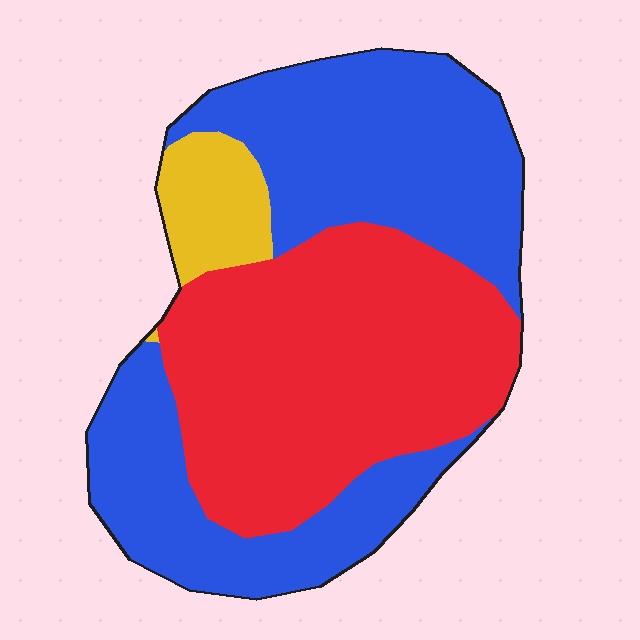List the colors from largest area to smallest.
From largest to smallest: blue, red, yellow.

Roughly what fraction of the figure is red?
Red covers 43% of the figure.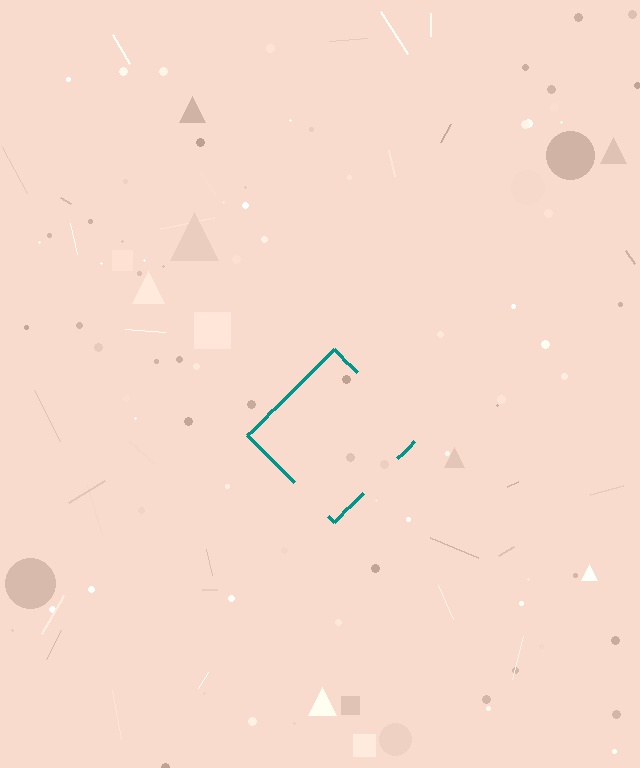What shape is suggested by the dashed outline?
The dashed outline suggests a diamond.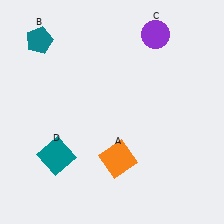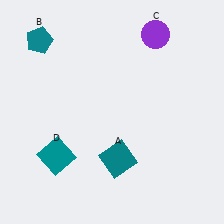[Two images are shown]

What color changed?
The square (A) changed from orange in Image 1 to teal in Image 2.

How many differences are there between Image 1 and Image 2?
There is 1 difference between the two images.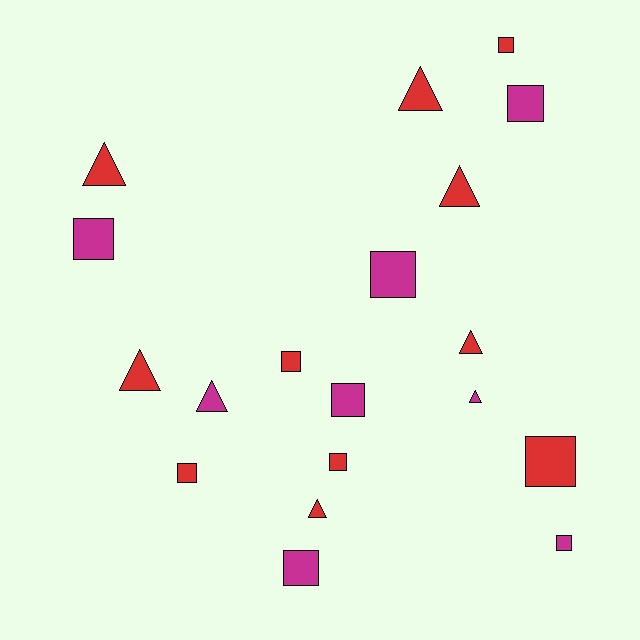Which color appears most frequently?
Red, with 11 objects.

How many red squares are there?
There are 5 red squares.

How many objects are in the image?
There are 19 objects.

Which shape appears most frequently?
Square, with 11 objects.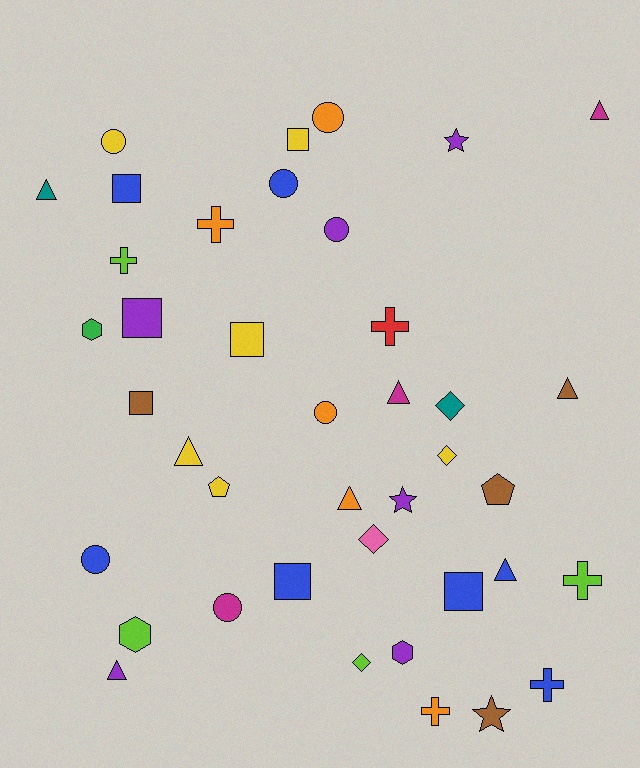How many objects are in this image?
There are 40 objects.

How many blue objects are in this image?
There are 7 blue objects.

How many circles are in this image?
There are 7 circles.